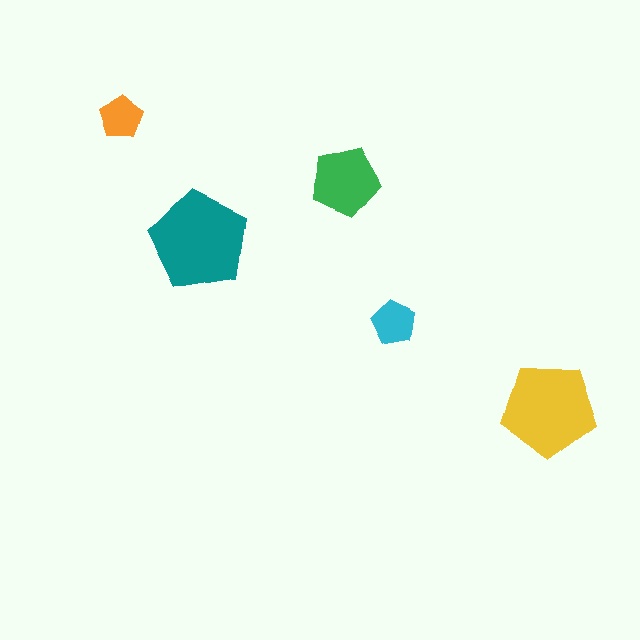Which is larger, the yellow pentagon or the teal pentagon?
The teal one.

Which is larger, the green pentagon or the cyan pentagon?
The green one.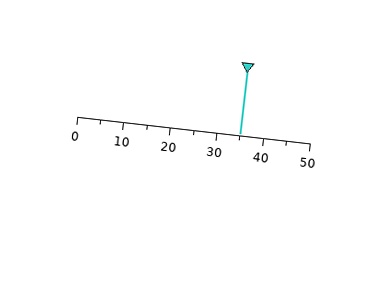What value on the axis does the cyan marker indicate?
The marker indicates approximately 35.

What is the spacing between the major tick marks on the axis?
The major ticks are spaced 10 apart.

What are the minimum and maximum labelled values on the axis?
The axis runs from 0 to 50.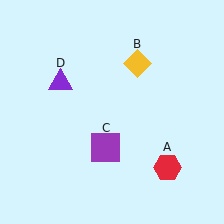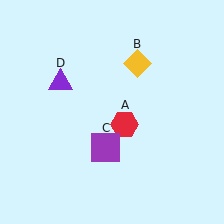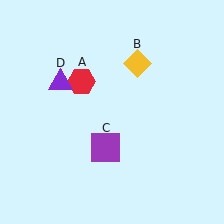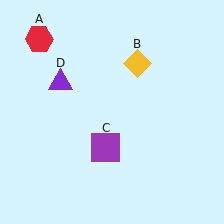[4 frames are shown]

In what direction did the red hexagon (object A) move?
The red hexagon (object A) moved up and to the left.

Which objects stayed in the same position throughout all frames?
Yellow diamond (object B) and purple square (object C) and purple triangle (object D) remained stationary.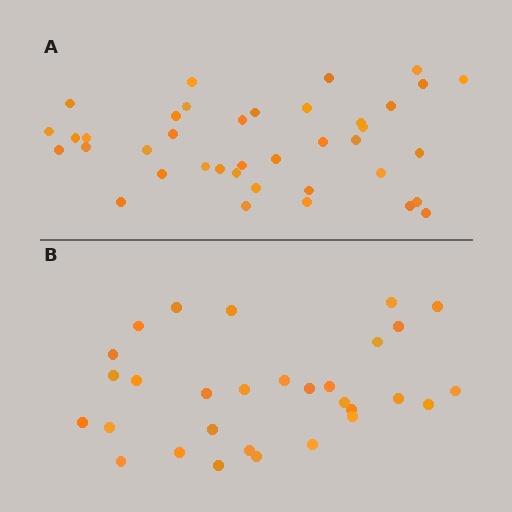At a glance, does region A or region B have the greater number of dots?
Region A (the top region) has more dots.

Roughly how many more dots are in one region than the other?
Region A has roughly 8 or so more dots than region B.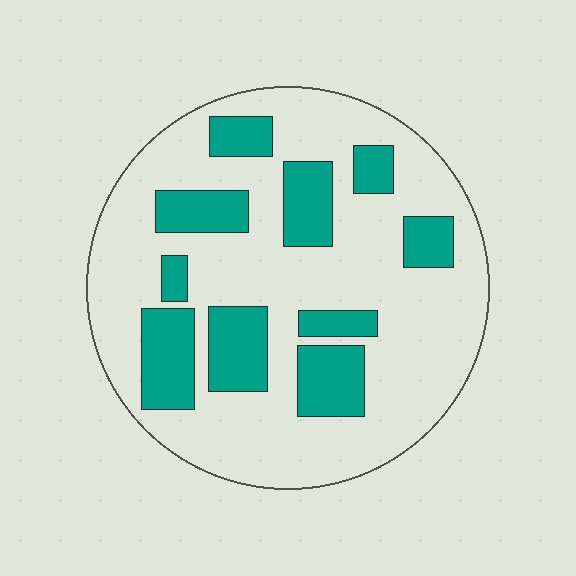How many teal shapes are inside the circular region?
10.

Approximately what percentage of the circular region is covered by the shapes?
Approximately 25%.